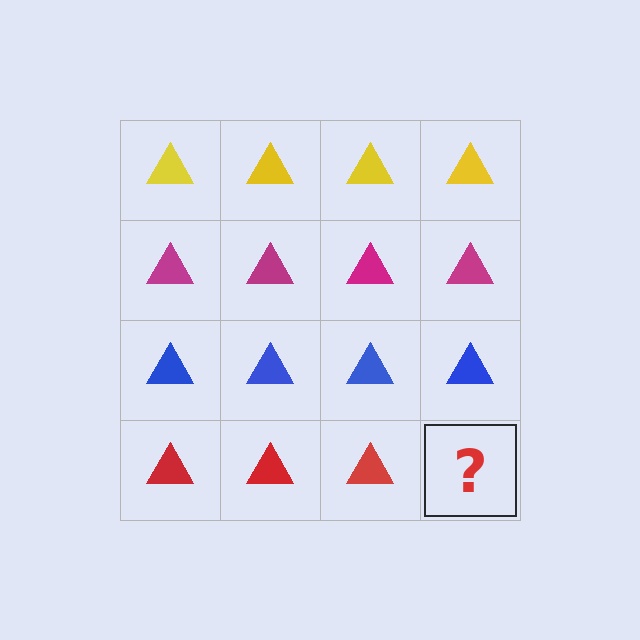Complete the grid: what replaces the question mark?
The question mark should be replaced with a red triangle.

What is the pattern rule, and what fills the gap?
The rule is that each row has a consistent color. The gap should be filled with a red triangle.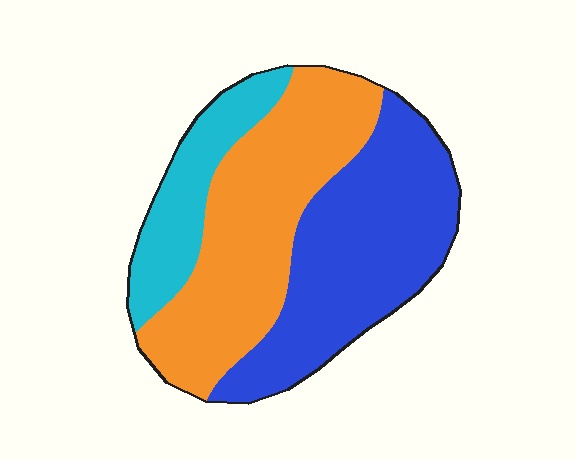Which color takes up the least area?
Cyan, at roughly 15%.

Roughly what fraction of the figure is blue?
Blue takes up about two fifths (2/5) of the figure.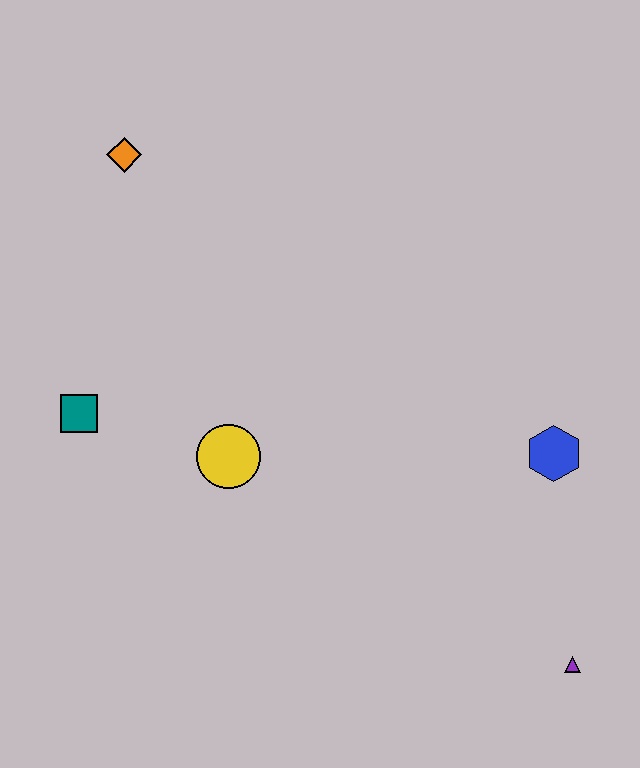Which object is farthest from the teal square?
The purple triangle is farthest from the teal square.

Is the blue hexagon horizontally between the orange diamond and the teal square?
No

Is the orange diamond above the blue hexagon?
Yes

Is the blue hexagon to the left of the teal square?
No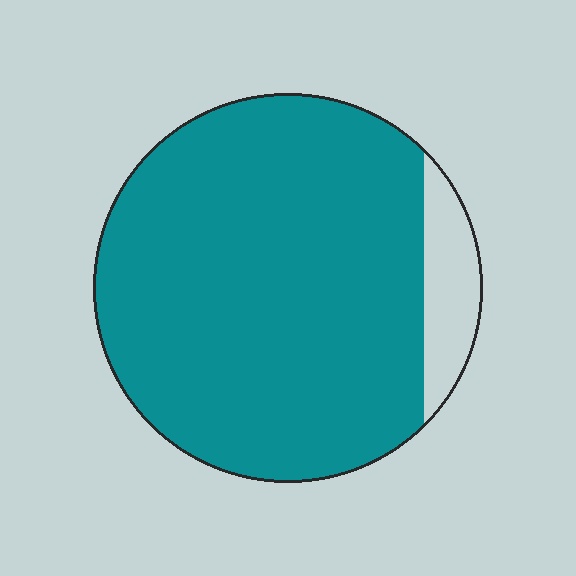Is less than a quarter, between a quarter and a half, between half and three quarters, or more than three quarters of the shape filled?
More than three quarters.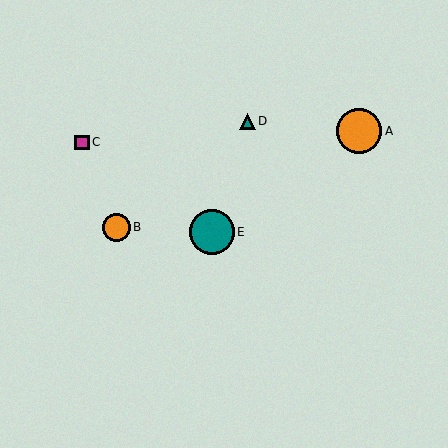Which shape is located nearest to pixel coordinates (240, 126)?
The teal triangle (labeled D) at (248, 121) is nearest to that location.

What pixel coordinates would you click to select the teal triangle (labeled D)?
Click at (248, 121) to select the teal triangle D.